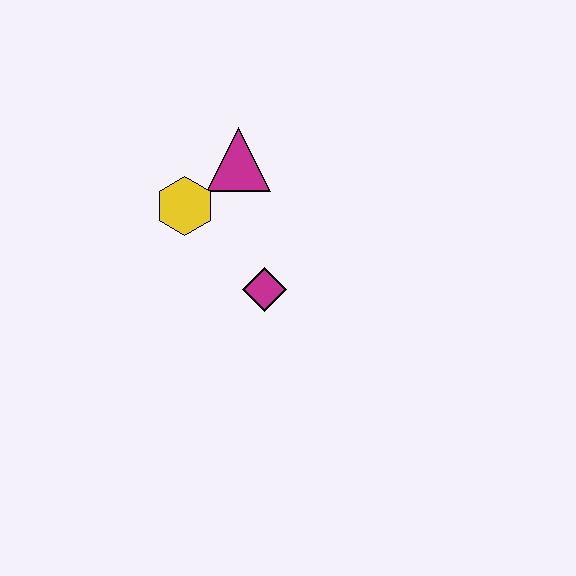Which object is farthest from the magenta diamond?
The magenta triangle is farthest from the magenta diamond.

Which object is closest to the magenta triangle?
The yellow hexagon is closest to the magenta triangle.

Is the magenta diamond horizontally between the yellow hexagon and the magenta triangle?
No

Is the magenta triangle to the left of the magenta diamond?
Yes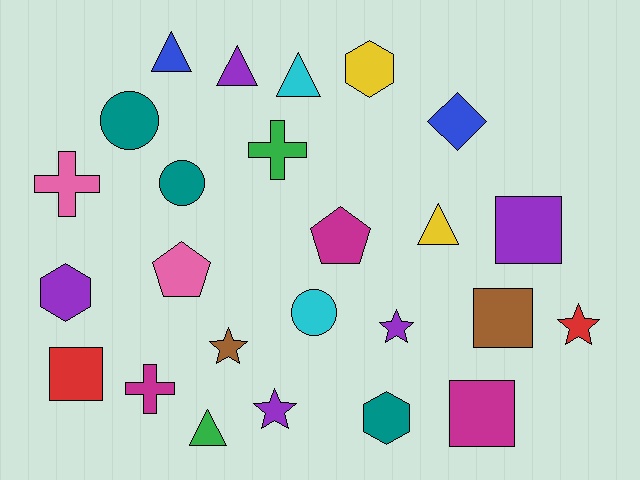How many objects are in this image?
There are 25 objects.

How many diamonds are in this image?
There is 1 diamond.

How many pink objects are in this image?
There are 2 pink objects.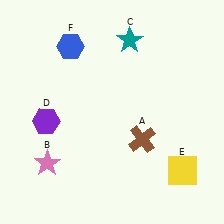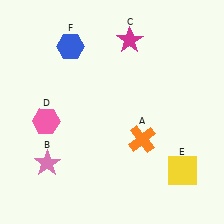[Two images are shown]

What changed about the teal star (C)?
In Image 1, C is teal. In Image 2, it changed to magenta.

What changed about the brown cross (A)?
In Image 1, A is brown. In Image 2, it changed to orange.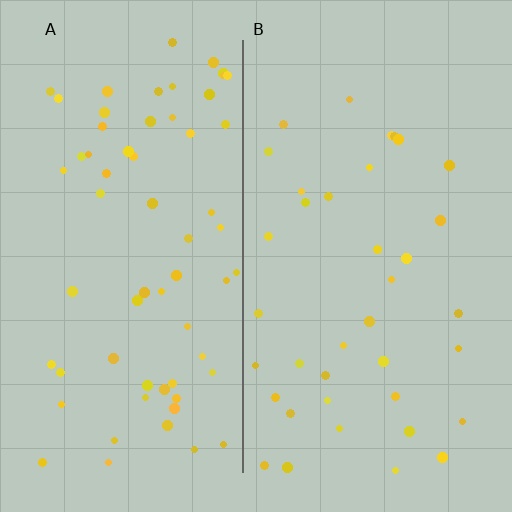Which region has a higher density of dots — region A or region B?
A (the left).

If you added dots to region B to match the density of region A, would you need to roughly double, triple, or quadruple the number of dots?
Approximately double.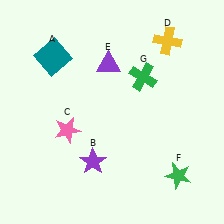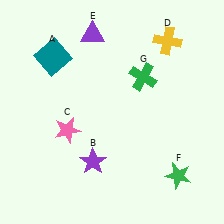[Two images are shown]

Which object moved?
The purple triangle (E) moved up.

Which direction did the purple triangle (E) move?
The purple triangle (E) moved up.